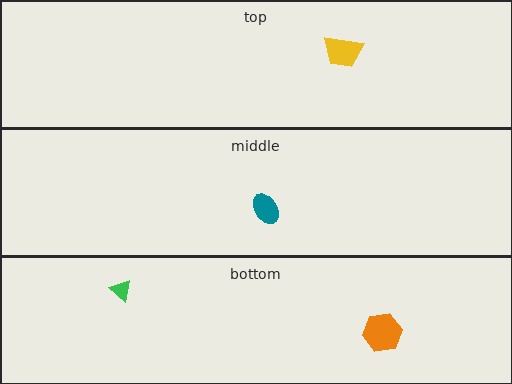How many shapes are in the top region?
1.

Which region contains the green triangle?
The bottom region.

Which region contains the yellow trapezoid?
The top region.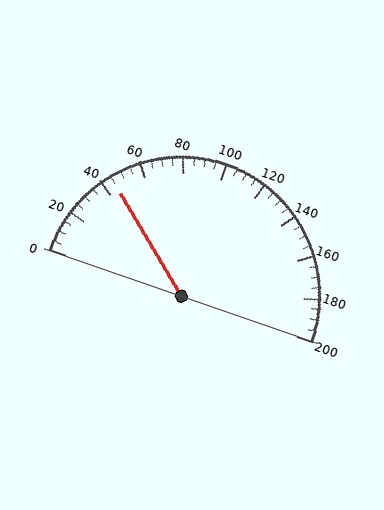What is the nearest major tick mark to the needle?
The nearest major tick mark is 40.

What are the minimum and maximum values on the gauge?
The gauge ranges from 0 to 200.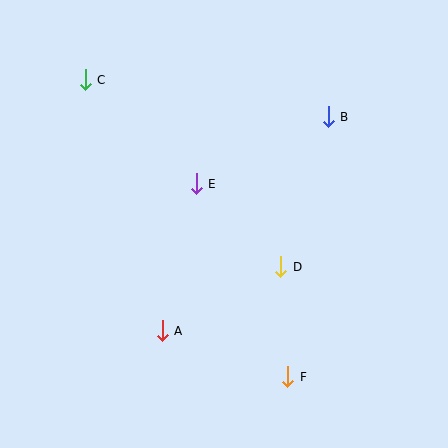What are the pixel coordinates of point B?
Point B is at (328, 117).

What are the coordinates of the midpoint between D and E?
The midpoint between D and E is at (238, 225).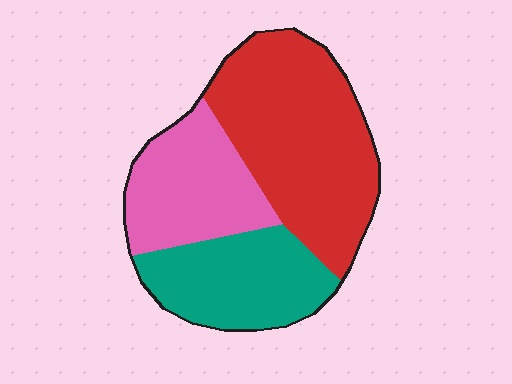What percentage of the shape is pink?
Pink takes up about one quarter (1/4) of the shape.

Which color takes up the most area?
Red, at roughly 45%.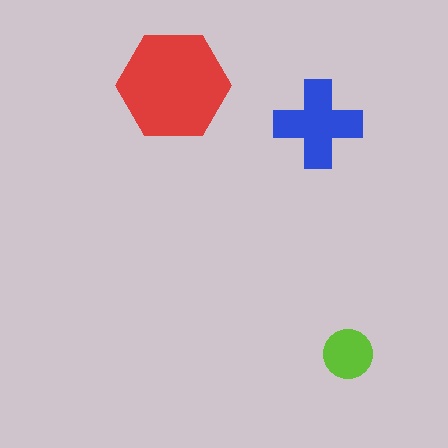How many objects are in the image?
There are 3 objects in the image.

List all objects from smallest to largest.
The lime circle, the blue cross, the red hexagon.